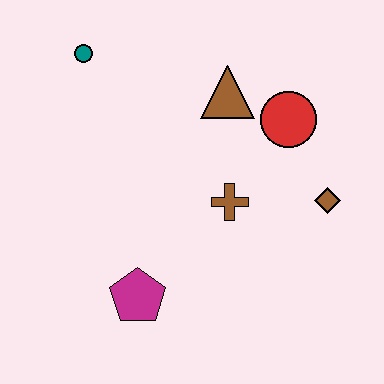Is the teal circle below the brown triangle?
No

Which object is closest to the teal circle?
The brown triangle is closest to the teal circle.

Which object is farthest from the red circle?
The magenta pentagon is farthest from the red circle.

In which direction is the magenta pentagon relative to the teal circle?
The magenta pentagon is below the teal circle.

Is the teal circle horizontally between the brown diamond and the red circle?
No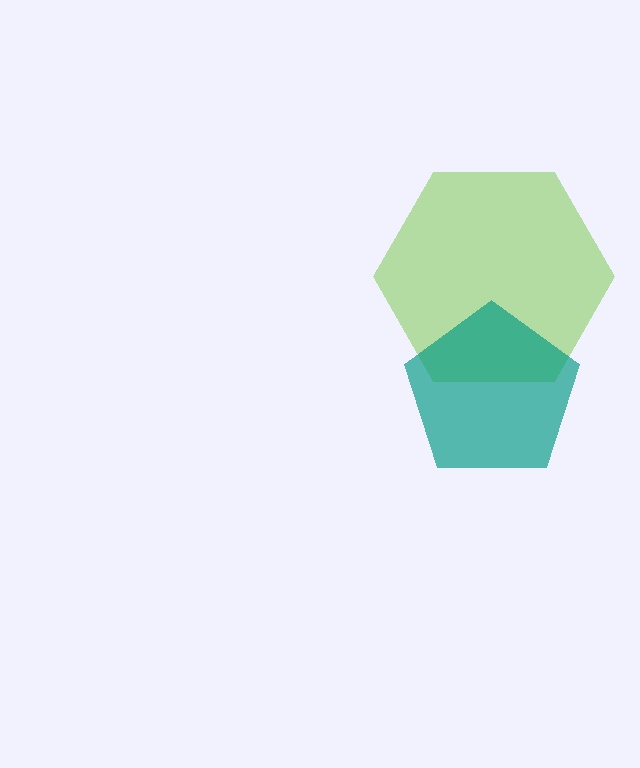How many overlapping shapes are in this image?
There are 2 overlapping shapes in the image.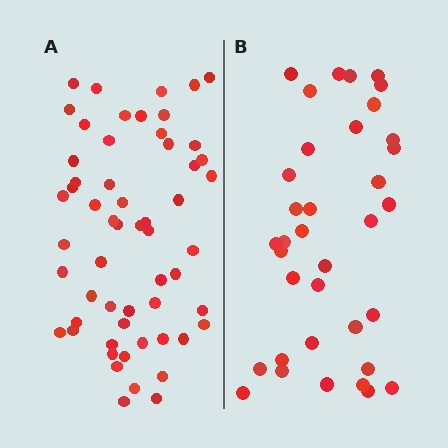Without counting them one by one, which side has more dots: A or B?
Region A (the left region) has more dots.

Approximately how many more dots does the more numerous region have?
Region A has approximately 20 more dots than region B.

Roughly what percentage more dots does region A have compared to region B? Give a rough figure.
About 60% more.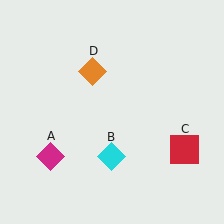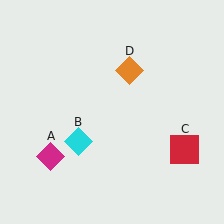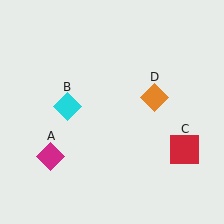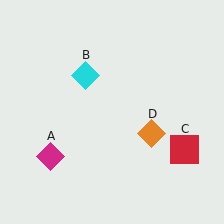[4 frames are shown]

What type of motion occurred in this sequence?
The cyan diamond (object B), orange diamond (object D) rotated clockwise around the center of the scene.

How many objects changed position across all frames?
2 objects changed position: cyan diamond (object B), orange diamond (object D).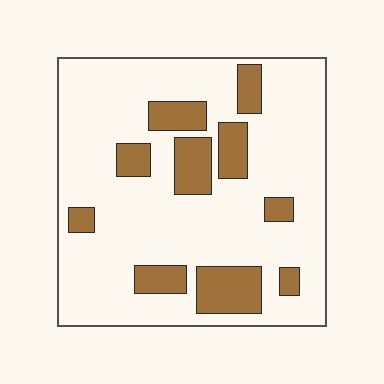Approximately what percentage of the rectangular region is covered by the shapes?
Approximately 20%.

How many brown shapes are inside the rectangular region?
10.